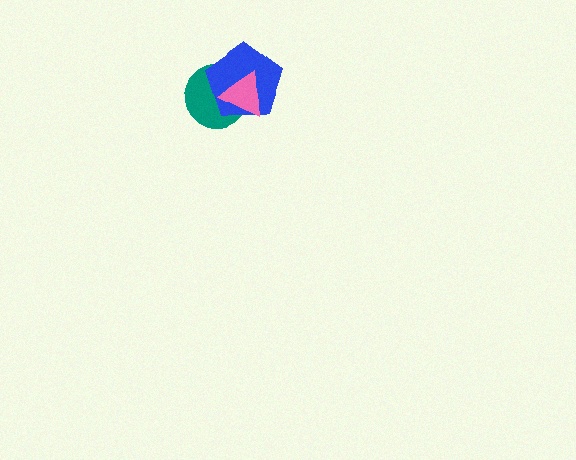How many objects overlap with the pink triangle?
2 objects overlap with the pink triangle.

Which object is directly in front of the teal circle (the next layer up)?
The blue pentagon is directly in front of the teal circle.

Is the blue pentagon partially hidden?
Yes, it is partially covered by another shape.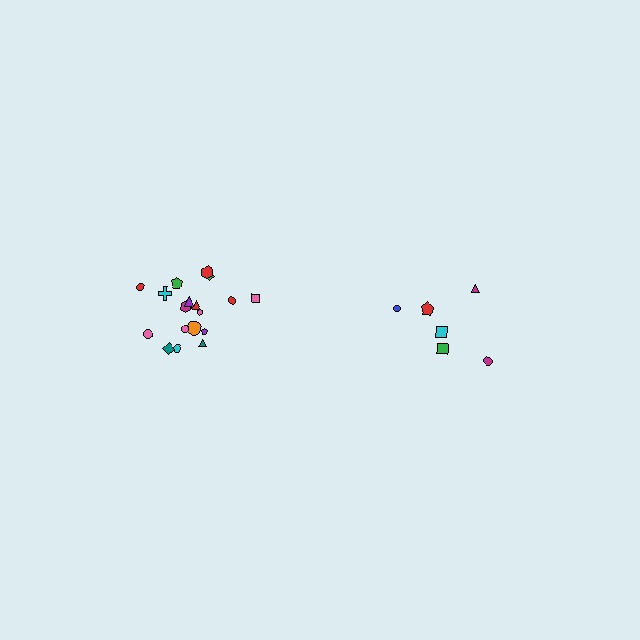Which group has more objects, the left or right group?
The left group.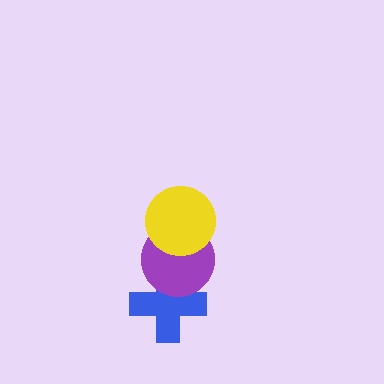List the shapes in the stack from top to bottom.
From top to bottom: the yellow circle, the purple circle, the blue cross.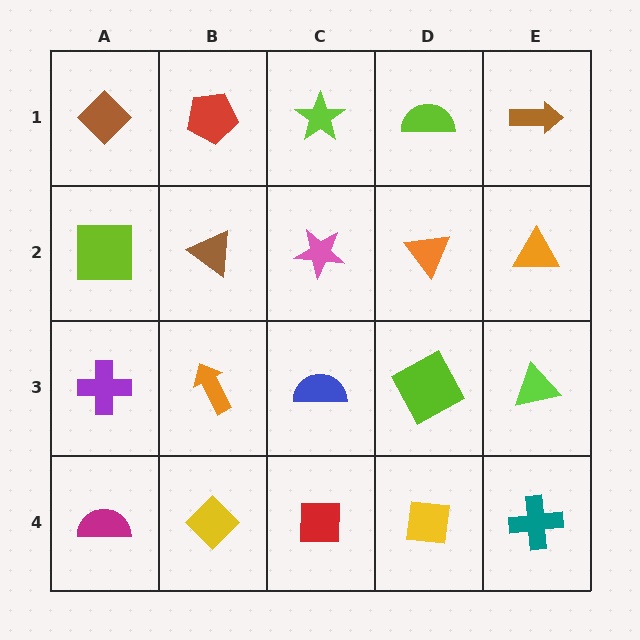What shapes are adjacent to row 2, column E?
A brown arrow (row 1, column E), a lime triangle (row 3, column E), an orange triangle (row 2, column D).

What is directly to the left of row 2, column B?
A lime square.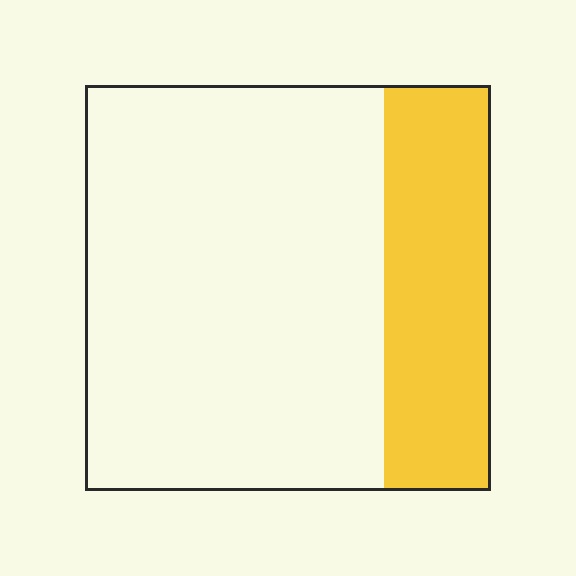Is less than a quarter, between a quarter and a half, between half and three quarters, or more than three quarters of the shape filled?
Between a quarter and a half.